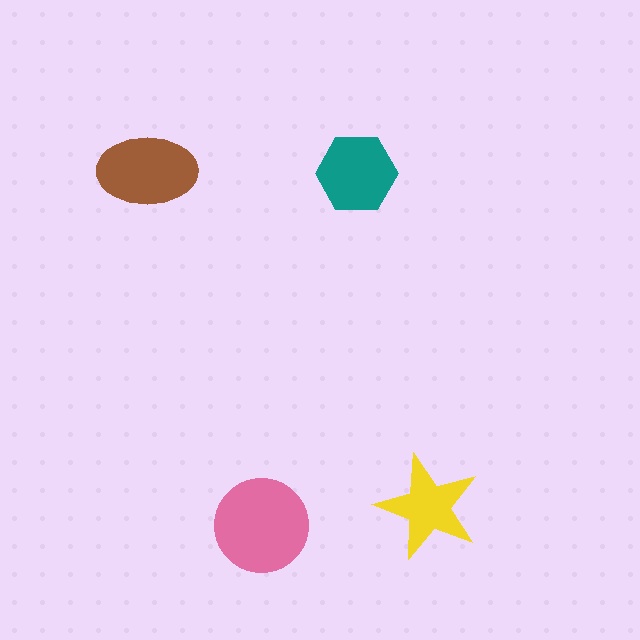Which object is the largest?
The pink circle.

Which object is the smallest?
The yellow star.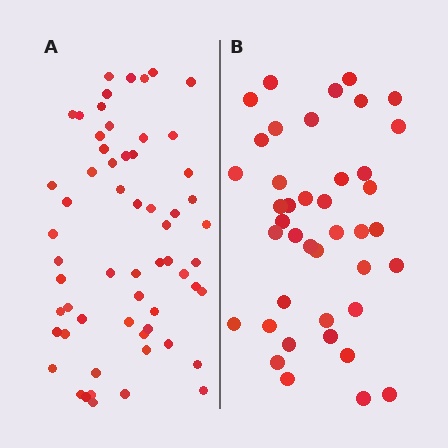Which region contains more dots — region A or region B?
Region A (the left region) has more dots.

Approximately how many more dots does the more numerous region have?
Region A has approximately 20 more dots than region B.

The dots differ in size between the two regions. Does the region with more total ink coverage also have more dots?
No. Region B has more total ink coverage because its dots are larger, but region A actually contains more individual dots. Total area can be misleading — the number of items is what matters here.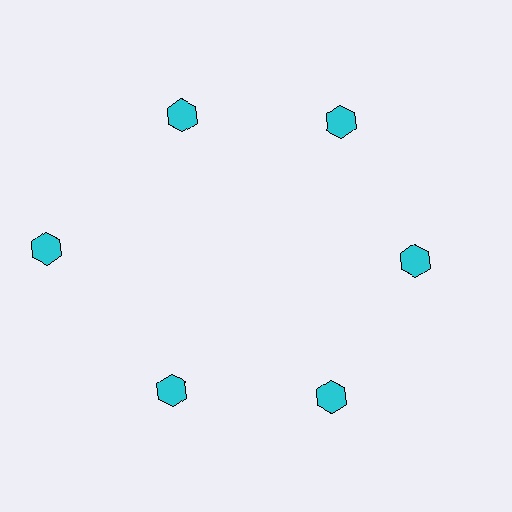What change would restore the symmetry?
The symmetry would be restored by moving it inward, back onto the ring so that all 6 hexagons sit at equal angles and equal distance from the center.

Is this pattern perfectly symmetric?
No. The 6 cyan hexagons are arranged in a ring, but one element near the 9 o'clock position is pushed outward from the center, breaking the 6-fold rotational symmetry.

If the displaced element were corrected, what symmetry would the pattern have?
It would have 6-fold rotational symmetry — the pattern would map onto itself every 60 degrees.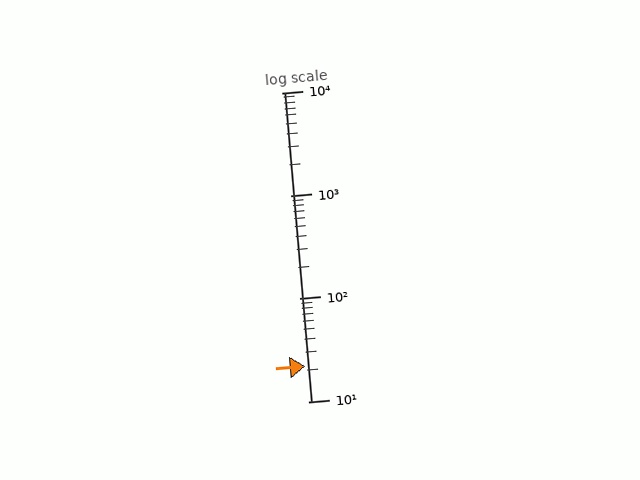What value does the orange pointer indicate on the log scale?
The pointer indicates approximately 22.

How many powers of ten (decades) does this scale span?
The scale spans 3 decades, from 10 to 10000.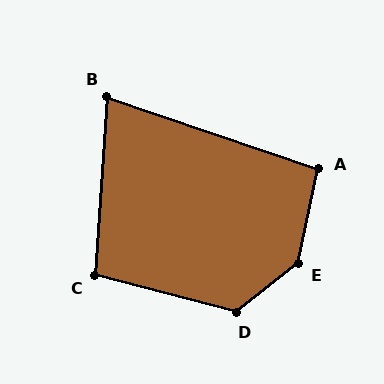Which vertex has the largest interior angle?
E, at approximately 140 degrees.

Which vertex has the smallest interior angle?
B, at approximately 75 degrees.